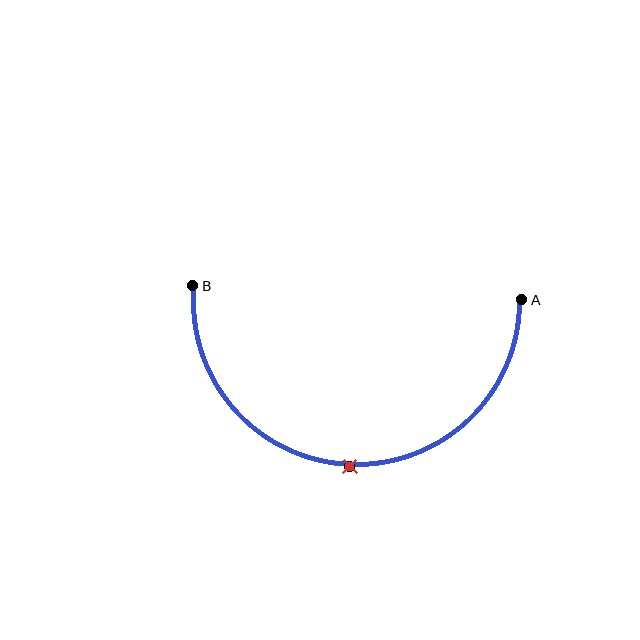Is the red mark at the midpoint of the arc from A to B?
Yes. The red mark lies on the arc at equal arc-length from both A and B — it is the arc midpoint.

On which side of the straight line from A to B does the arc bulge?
The arc bulges below the straight line connecting A and B.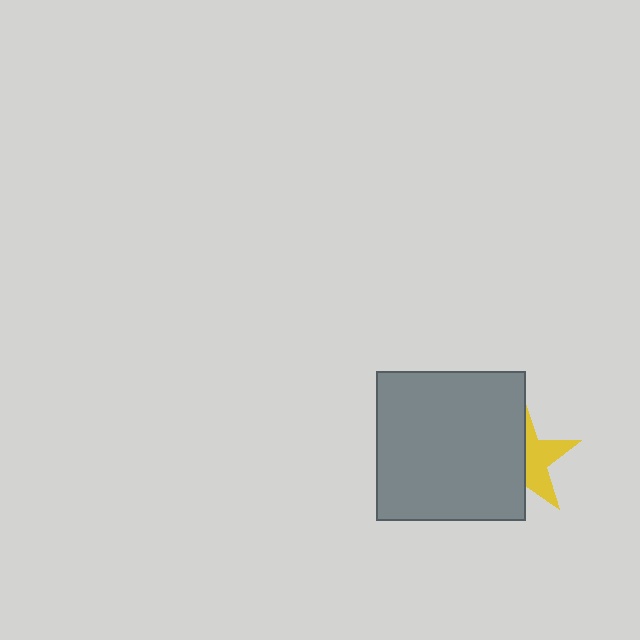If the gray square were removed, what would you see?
You would see the complete yellow star.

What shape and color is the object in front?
The object in front is a gray square.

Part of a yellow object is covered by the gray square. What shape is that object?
It is a star.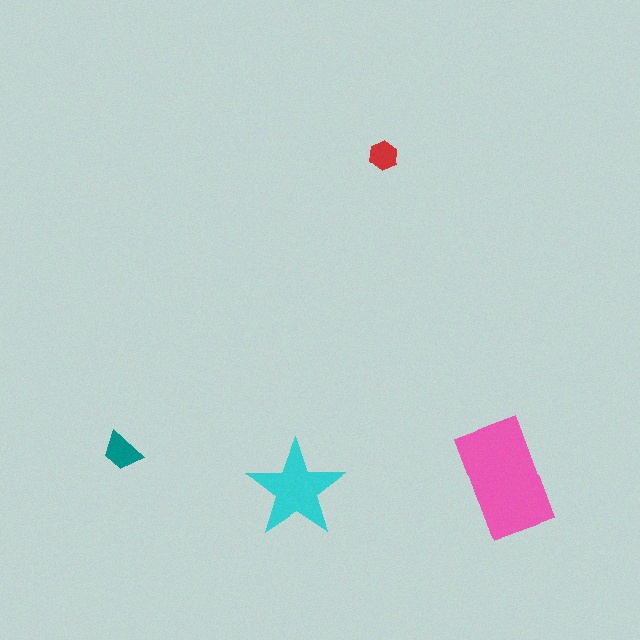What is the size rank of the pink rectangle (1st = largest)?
1st.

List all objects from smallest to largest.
The red hexagon, the teal trapezoid, the cyan star, the pink rectangle.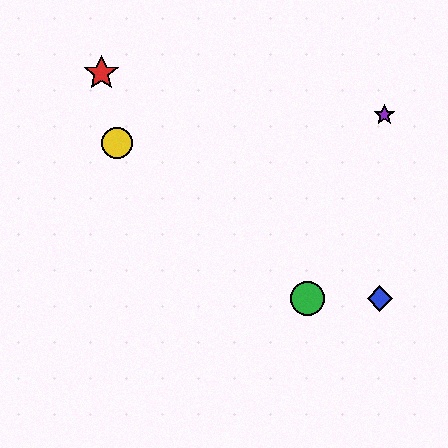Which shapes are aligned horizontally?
The blue diamond, the green circle are aligned horizontally.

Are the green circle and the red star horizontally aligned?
No, the green circle is at y≈299 and the red star is at y≈73.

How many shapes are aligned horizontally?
2 shapes (the blue diamond, the green circle) are aligned horizontally.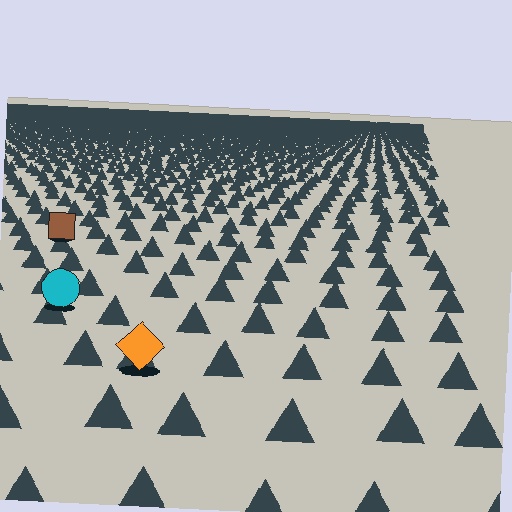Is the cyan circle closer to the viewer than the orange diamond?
No. The orange diamond is closer — you can tell from the texture gradient: the ground texture is coarser near it.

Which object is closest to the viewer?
The orange diamond is closest. The texture marks near it are larger and more spread out.